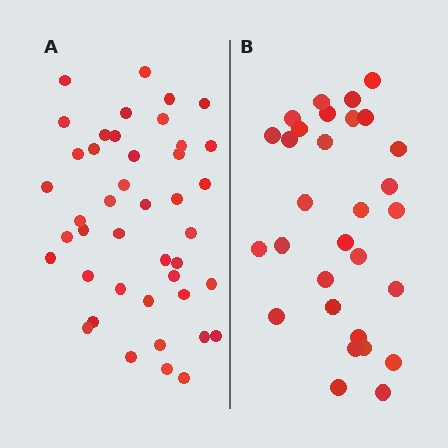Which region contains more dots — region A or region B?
Region A (the left region) has more dots.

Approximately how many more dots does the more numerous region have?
Region A has approximately 15 more dots than region B.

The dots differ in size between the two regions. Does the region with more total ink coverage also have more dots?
No. Region B has more total ink coverage because its dots are larger, but region A actually contains more individual dots. Total area can be misleading — the number of items is what matters here.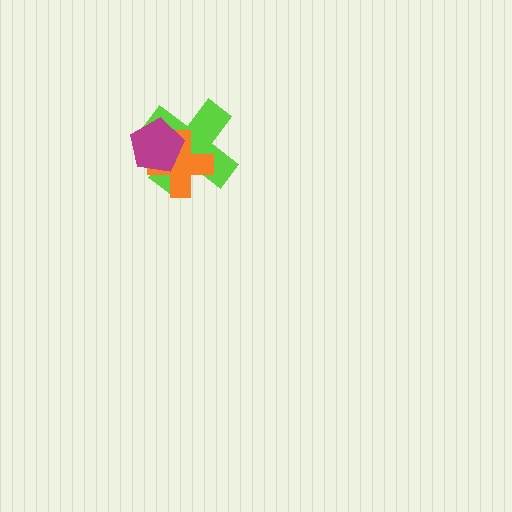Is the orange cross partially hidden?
Yes, it is partially covered by another shape.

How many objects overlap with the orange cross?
2 objects overlap with the orange cross.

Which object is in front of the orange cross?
The magenta pentagon is in front of the orange cross.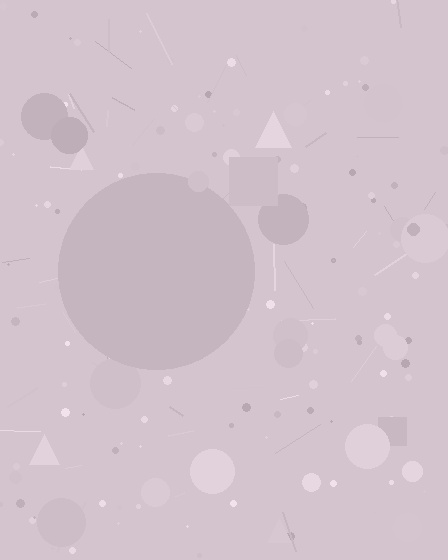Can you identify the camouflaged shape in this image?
The camouflaged shape is a circle.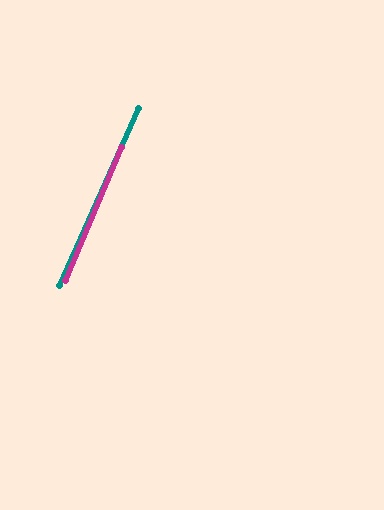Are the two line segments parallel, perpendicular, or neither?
Parallel — their directions differ by only 1.3°.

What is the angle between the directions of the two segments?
Approximately 1 degree.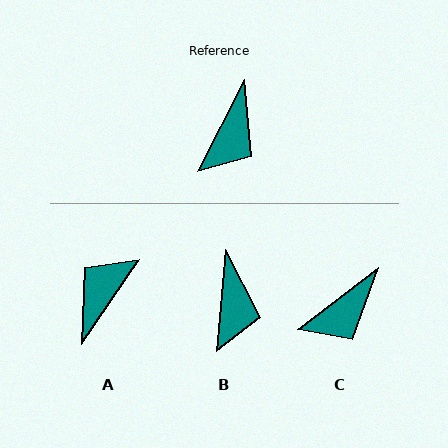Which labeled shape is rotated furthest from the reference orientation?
A, about 172 degrees away.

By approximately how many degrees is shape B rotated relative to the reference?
Approximately 22 degrees counter-clockwise.